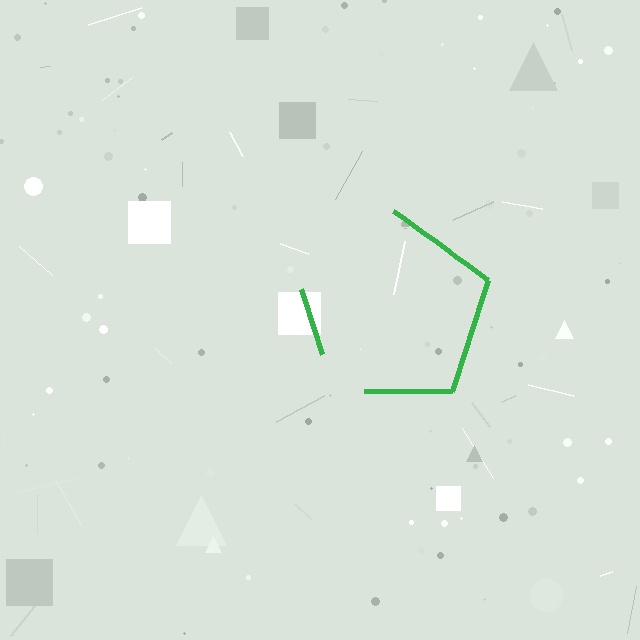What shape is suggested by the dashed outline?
The dashed outline suggests a pentagon.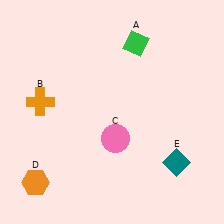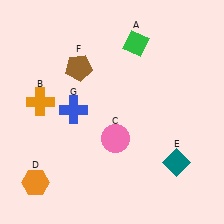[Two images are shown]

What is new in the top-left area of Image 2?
A blue cross (G) was added in the top-left area of Image 2.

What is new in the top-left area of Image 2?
A brown pentagon (F) was added in the top-left area of Image 2.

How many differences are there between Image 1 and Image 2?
There are 2 differences between the two images.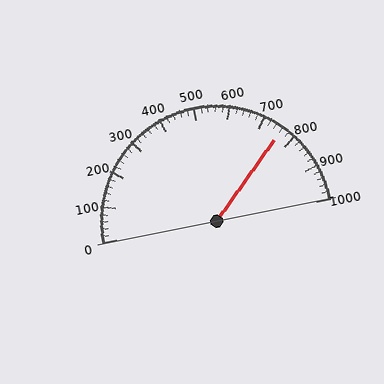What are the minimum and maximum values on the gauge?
The gauge ranges from 0 to 1000.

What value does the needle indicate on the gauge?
The needle indicates approximately 760.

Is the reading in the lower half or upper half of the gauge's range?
The reading is in the upper half of the range (0 to 1000).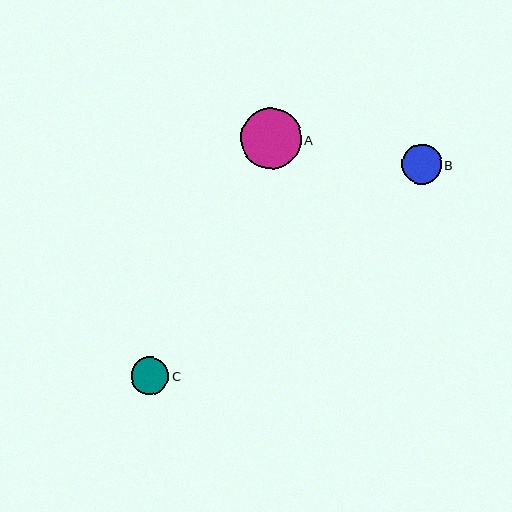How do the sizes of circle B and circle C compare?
Circle B and circle C are approximately the same size.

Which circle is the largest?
Circle A is the largest with a size of approximately 61 pixels.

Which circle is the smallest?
Circle C is the smallest with a size of approximately 38 pixels.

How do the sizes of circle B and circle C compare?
Circle B and circle C are approximately the same size.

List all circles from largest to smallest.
From largest to smallest: A, B, C.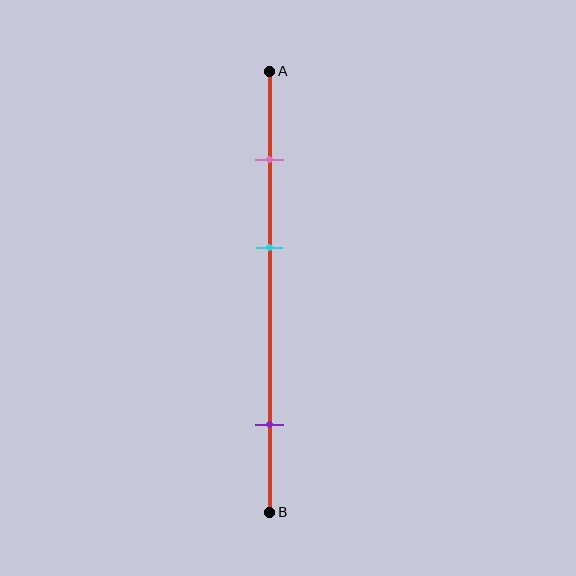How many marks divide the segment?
There are 3 marks dividing the segment.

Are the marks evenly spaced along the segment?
No, the marks are not evenly spaced.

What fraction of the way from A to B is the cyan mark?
The cyan mark is approximately 40% (0.4) of the way from A to B.